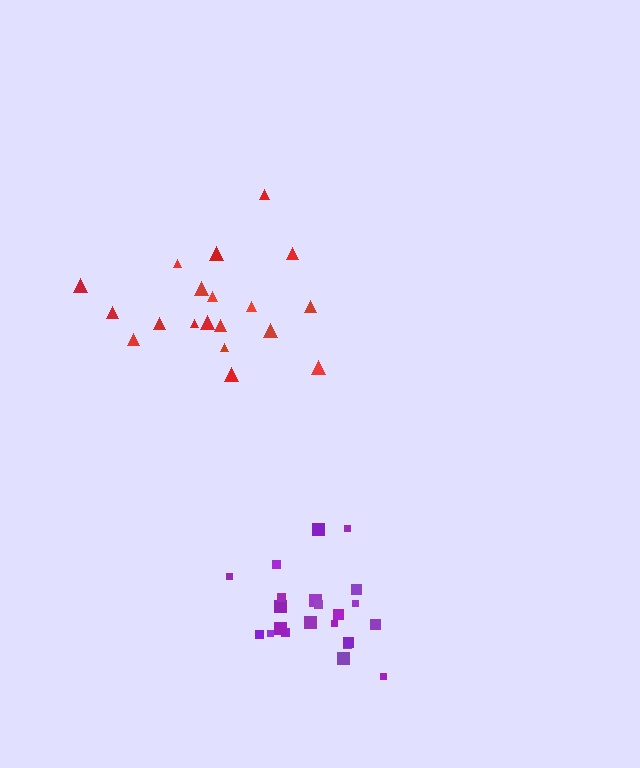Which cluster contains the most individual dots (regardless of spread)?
Purple (22).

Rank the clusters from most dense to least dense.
purple, red.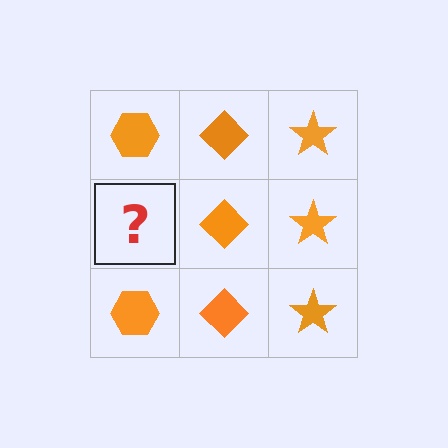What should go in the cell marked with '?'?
The missing cell should contain an orange hexagon.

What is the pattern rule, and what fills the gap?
The rule is that each column has a consistent shape. The gap should be filled with an orange hexagon.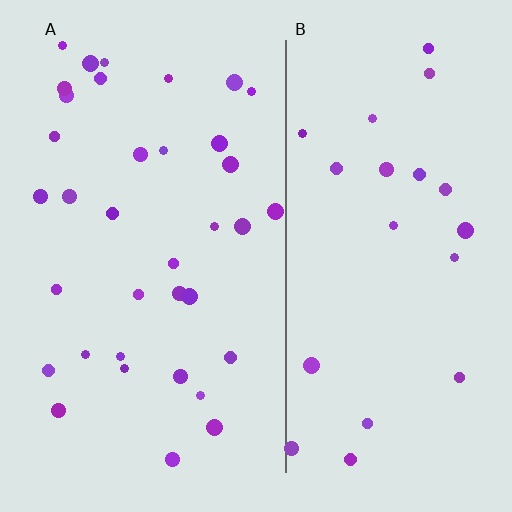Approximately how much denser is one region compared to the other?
Approximately 1.7× — region A over region B.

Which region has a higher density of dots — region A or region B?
A (the left).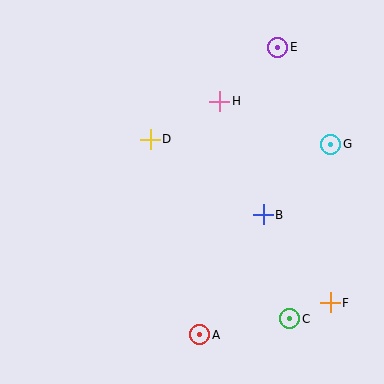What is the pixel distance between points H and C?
The distance between H and C is 228 pixels.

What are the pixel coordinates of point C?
Point C is at (290, 319).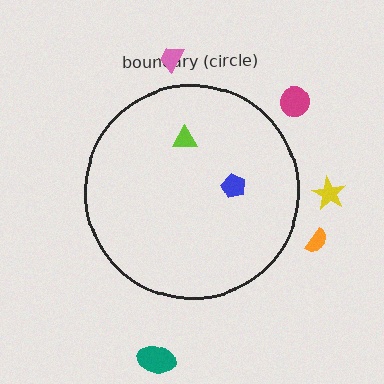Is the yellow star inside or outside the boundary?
Outside.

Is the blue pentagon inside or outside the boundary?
Inside.